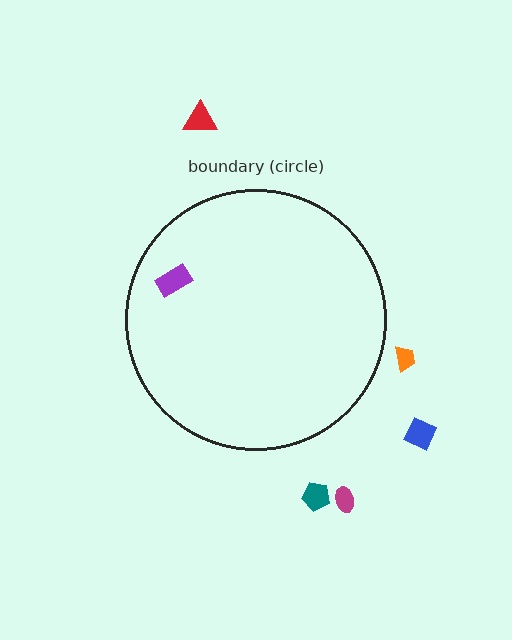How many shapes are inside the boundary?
1 inside, 5 outside.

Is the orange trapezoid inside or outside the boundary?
Outside.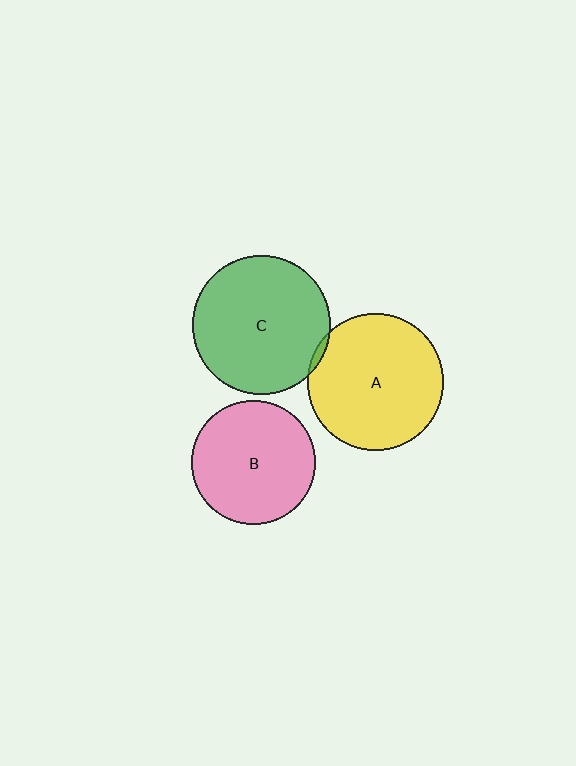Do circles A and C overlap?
Yes.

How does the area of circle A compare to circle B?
Approximately 1.2 times.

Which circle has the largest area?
Circle C (green).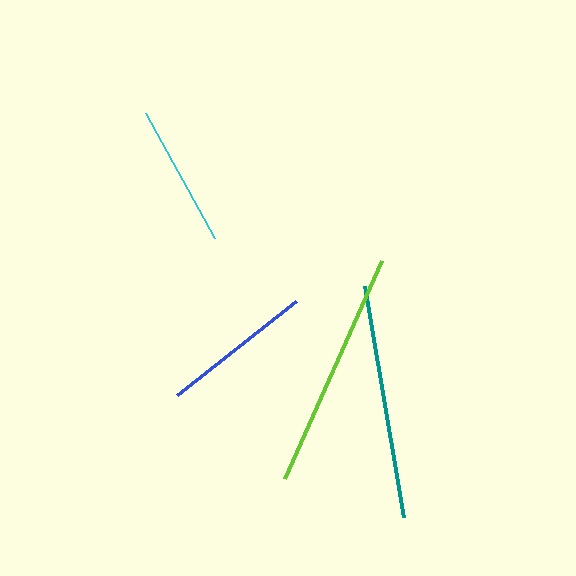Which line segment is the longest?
The lime line is the longest at approximately 239 pixels.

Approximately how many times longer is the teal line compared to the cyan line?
The teal line is approximately 1.7 times the length of the cyan line.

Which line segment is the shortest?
The cyan line is the shortest at approximately 142 pixels.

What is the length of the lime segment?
The lime segment is approximately 239 pixels long.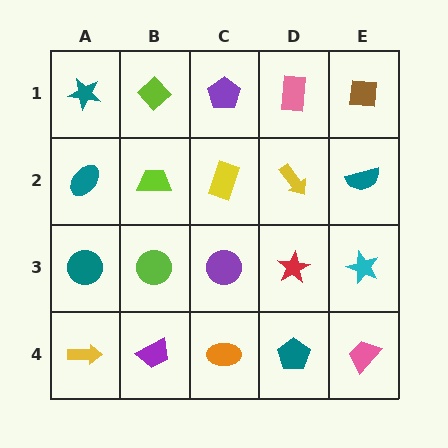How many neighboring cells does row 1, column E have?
2.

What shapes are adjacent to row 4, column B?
A lime circle (row 3, column B), a yellow arrow (row 4, column A), an orange ellipse (row 4, column C).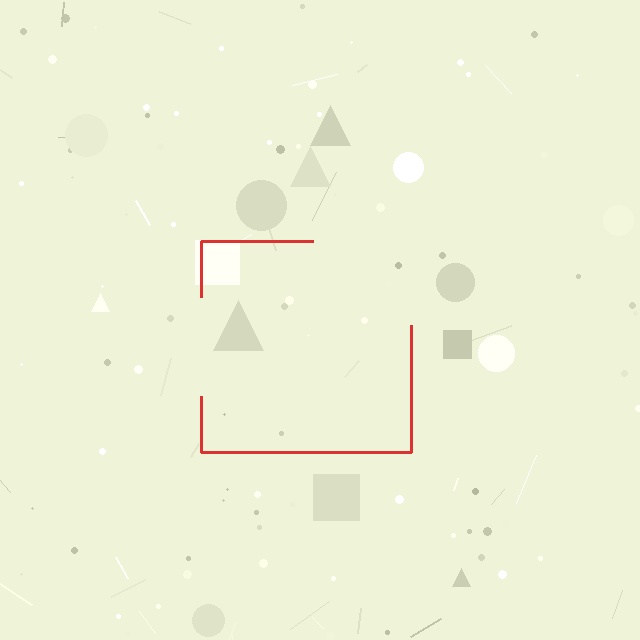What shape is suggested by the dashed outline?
The dashed outline suggests a square.